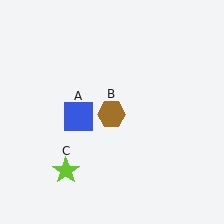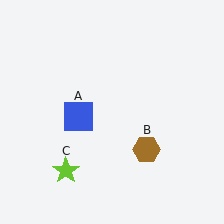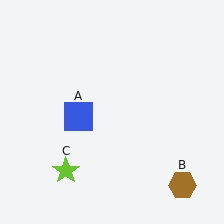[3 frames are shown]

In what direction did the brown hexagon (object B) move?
The brown hexagon (object B) moved down and to the right.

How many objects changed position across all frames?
1 object changed position: brown hexagon (object B).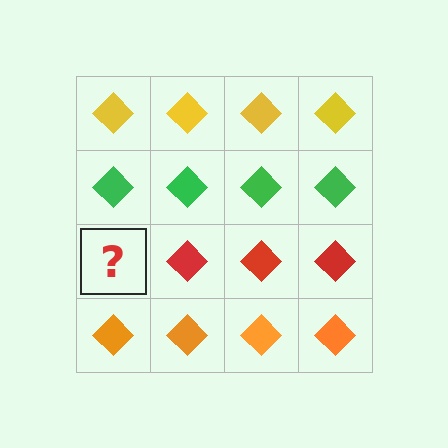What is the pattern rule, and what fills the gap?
The rule is that each row has a consistent color. The gap should be filled with a red diamond.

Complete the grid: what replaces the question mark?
The question mark should be replaced with a red diamond.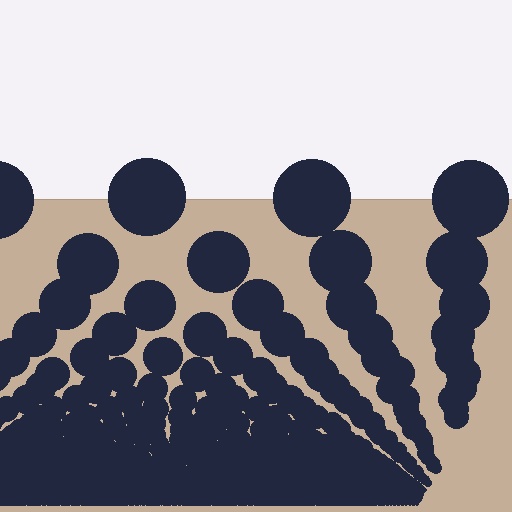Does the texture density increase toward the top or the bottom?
Density increases toward the bottom.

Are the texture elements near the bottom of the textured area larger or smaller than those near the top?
Smaller. The gradient is inverted — elements near the bottom are smaller and denser.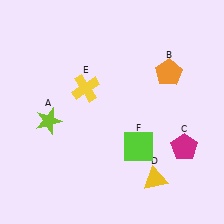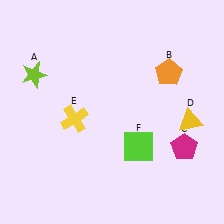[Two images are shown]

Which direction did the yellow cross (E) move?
The yellow cross (E) moved down.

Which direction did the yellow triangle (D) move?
The yellow triangle (D) moved up.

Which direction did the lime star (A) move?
The lime star (A) moved up.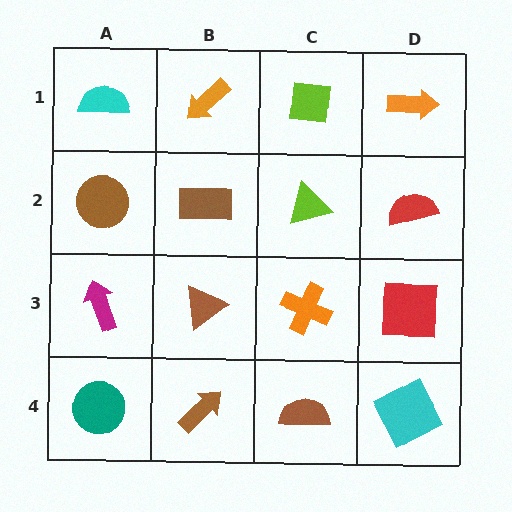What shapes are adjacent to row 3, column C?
A lime triangle (row 2, column C), a brown semicircle (row 4, column C), a brown triangle (row 3, column B), a red square (row 3, column D).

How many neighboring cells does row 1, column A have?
2.